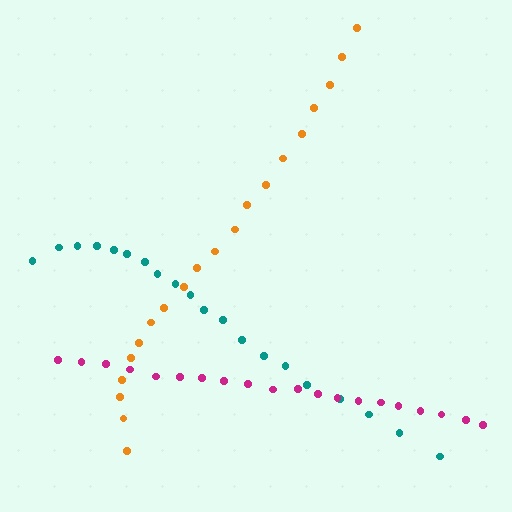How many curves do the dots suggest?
There are 3 distinct paths.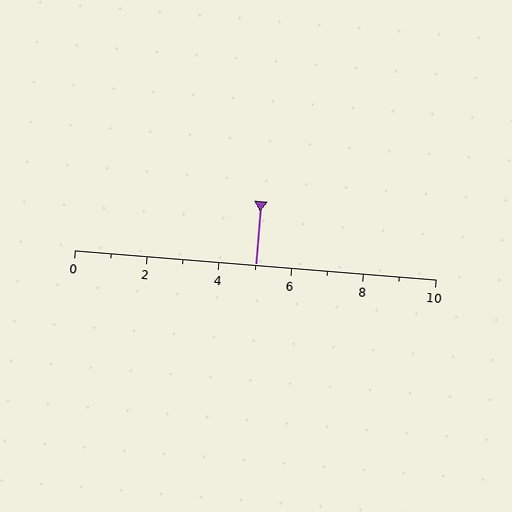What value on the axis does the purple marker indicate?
The marker indicates approximately 5.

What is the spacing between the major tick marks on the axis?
The major ticks are spaced 2 apart.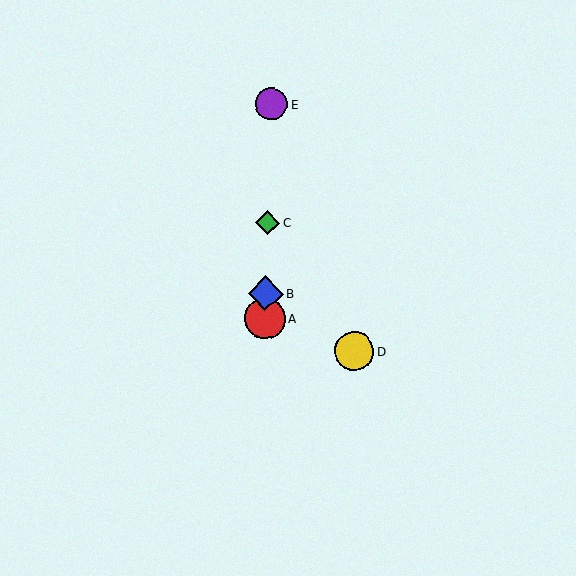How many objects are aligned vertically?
4 objects (A, B, C, E) are aligned vertically.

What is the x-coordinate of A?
Object A is at x≈265.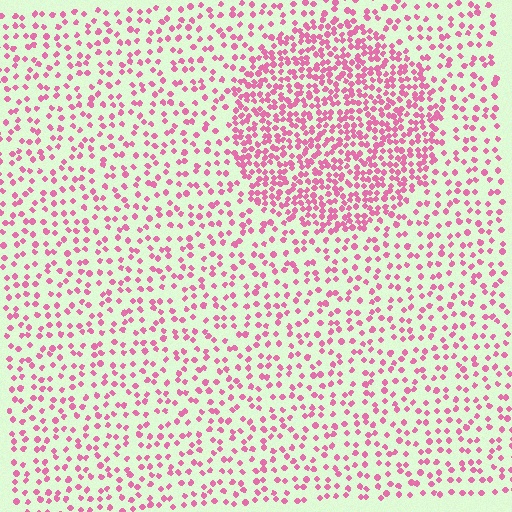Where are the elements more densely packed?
The elements are more densely packed inside the circle boundary.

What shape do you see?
I see a circle.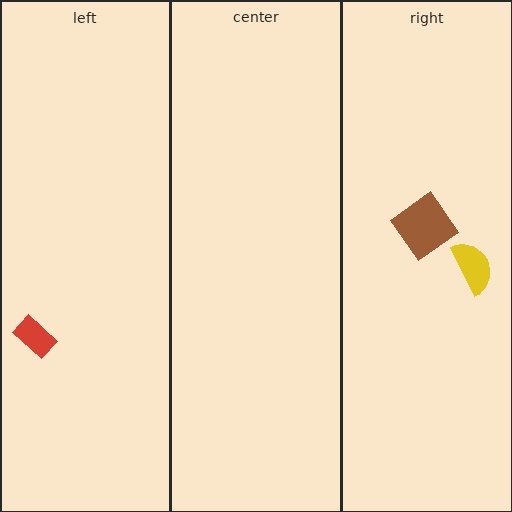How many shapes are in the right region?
2.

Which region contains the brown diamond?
The right region.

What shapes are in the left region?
The red rectangle.